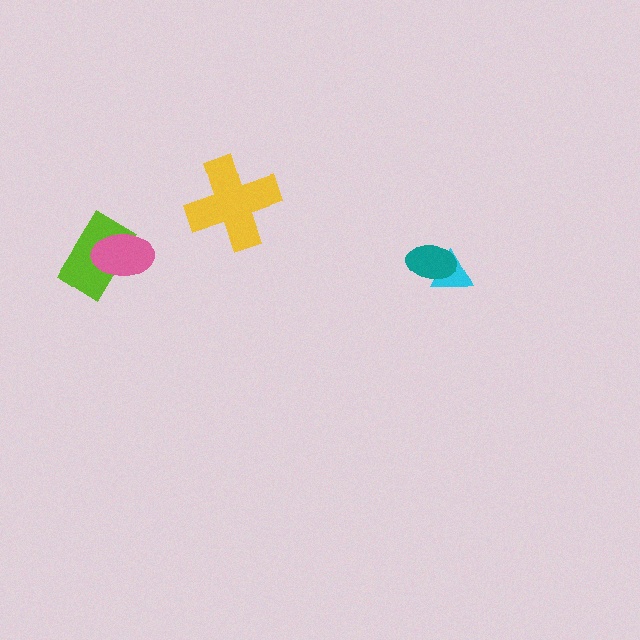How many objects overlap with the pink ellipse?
1 object overlaps with the pink ellipse.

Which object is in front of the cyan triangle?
The teal ellipse is in front of the cyan triangle.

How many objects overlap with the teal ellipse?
1 object overlaps with the teal ellipse.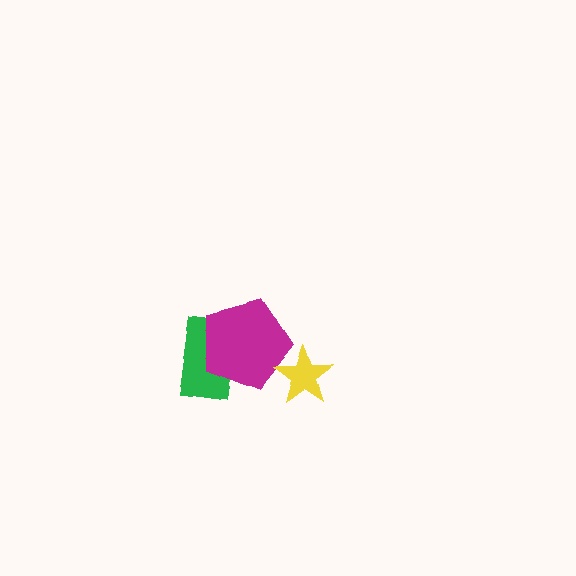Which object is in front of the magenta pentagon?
The yellow star is in front of the magenta pentagon.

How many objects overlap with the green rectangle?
1 object overlaps with the green rectangle.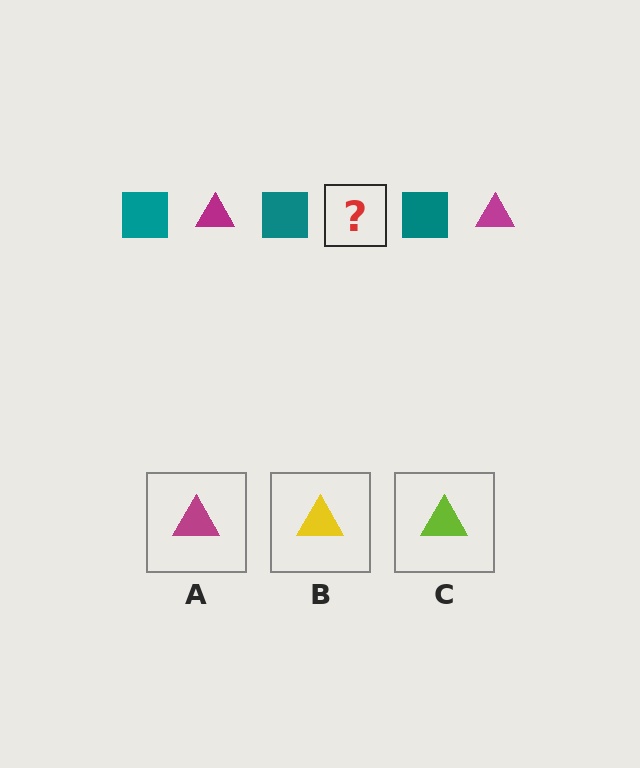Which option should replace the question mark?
Option A.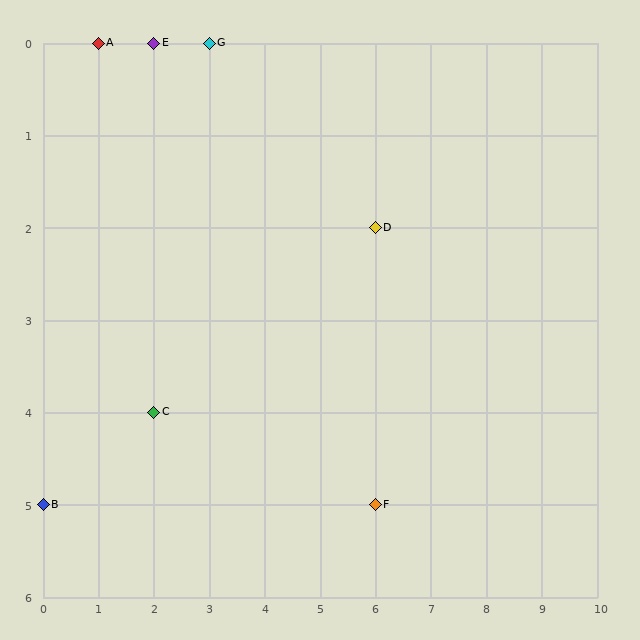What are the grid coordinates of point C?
Point C is at grid coordinates (2, 4).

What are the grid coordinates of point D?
Point D is at grid coordinates (6, 2).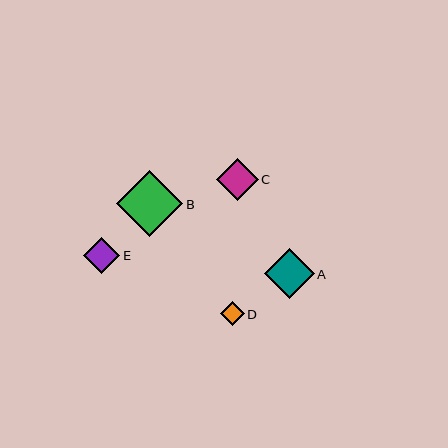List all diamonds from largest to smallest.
From largest to smallest: B, A, C, E, D.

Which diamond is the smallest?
Diamond D is the smallest with a size of approximately 24 pixels.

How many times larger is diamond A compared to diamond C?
Diamond A is approximately 1.2 times the size of diamond C.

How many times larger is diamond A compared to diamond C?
Diamond A is approximately 1.2 times the size of diamond C.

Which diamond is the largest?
Diamond B is the largest with a size of approximately 67 pixels.